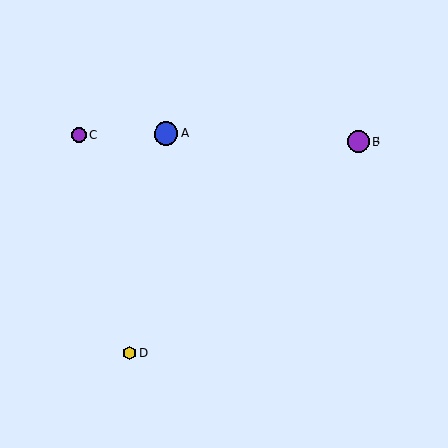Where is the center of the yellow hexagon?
The center of the yellow hexagon is at (129, 353).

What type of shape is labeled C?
Shape C is a purple circle.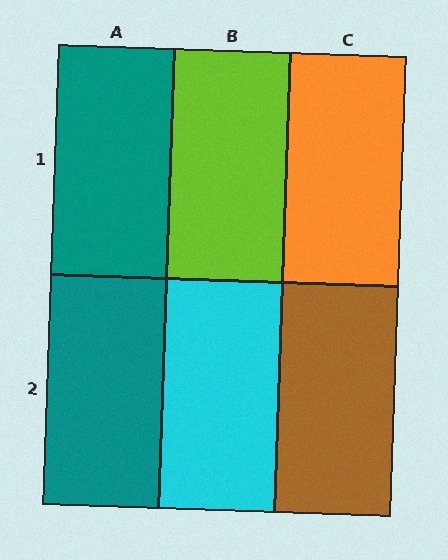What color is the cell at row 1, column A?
Teal.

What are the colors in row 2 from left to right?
Teal, cyan, brown.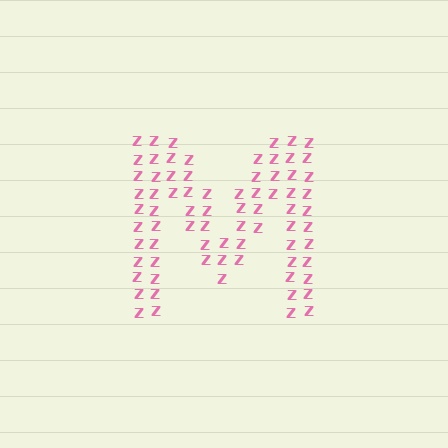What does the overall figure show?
The overall figure shows the letter M.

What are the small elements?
The small elements are letter Z's.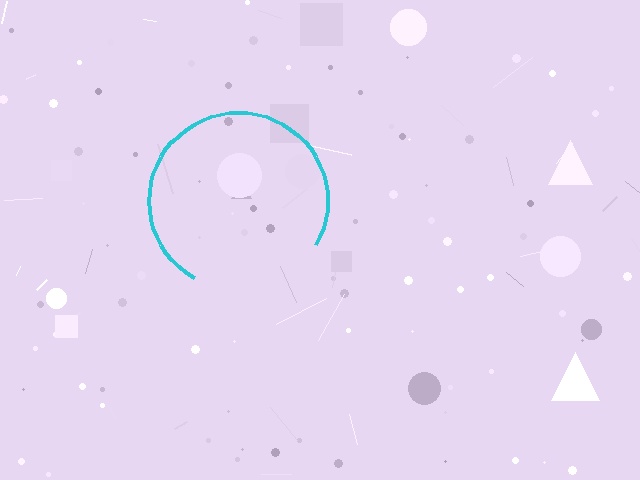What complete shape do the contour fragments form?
The contour fragments form a circle.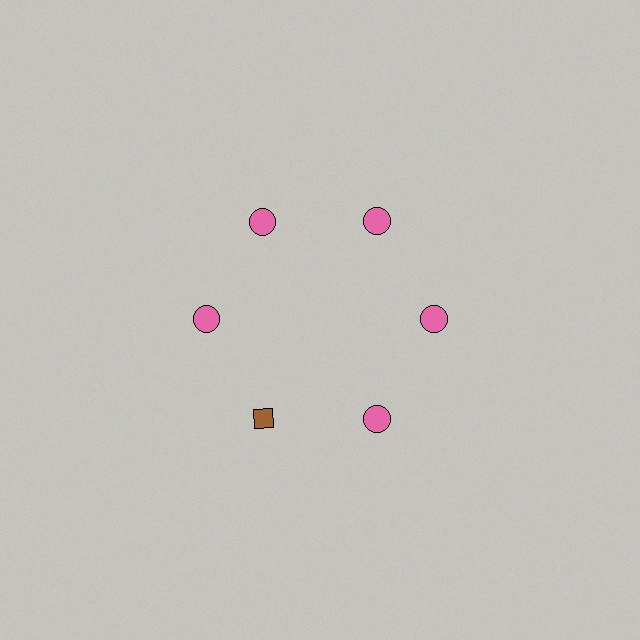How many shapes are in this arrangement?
There are 6 shapes arranged in a ring pattern.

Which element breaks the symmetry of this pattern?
The brown diamond at roughly the 7 o'clock position breaks the symmetry. All other shapes are pink circles.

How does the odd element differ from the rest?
It differs in both color (brown instead of pink) and shape (diamond instead of circle).